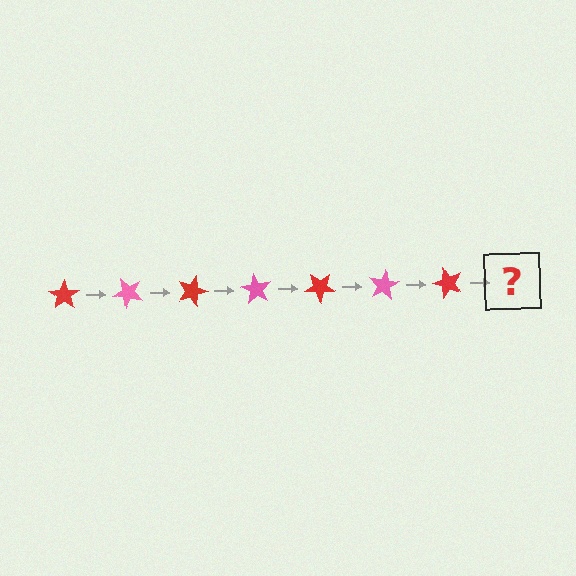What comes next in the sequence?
The next element should be a pink star, rotated 315 degrees from the start.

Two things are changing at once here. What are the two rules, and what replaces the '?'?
The two rules are that it rotates 45 degrees each step and the color cycles through red and pink. The '?' should be a pink star, rotated 315 degrees from the start.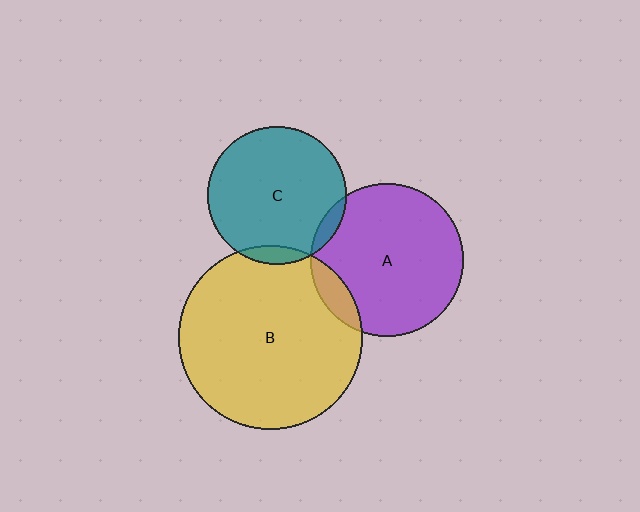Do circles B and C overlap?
Yes.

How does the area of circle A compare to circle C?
Approximately 1.2 times.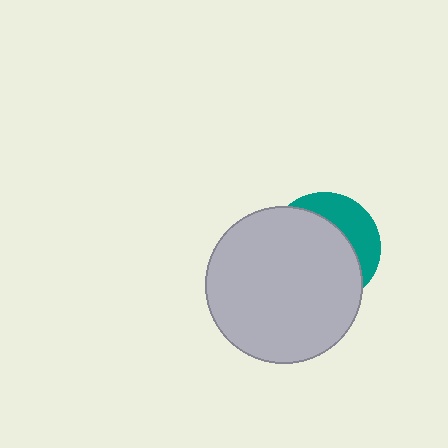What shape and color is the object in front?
The object in front is a light gray circle.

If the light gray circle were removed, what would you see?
You would see the complete teal circle.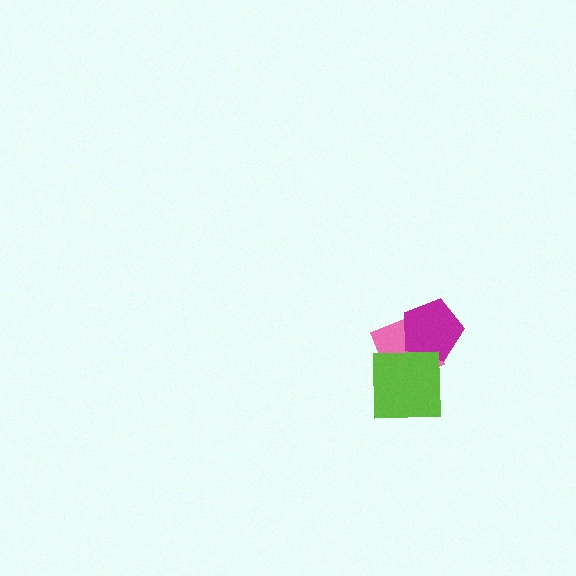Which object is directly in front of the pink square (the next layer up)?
The magenta pentagon is directly in front of the pink square.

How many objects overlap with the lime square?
1 object overlaps with the lime square.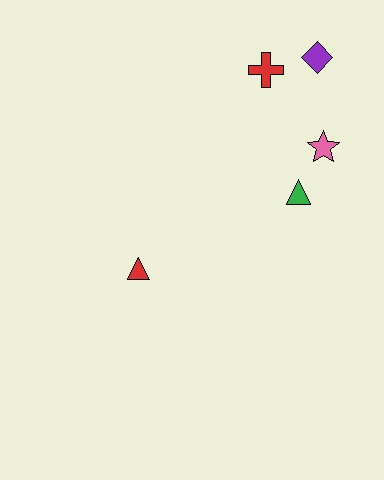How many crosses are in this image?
There is 1 cross.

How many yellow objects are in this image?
There are no yellow objects.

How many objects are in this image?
There are 5 objects.